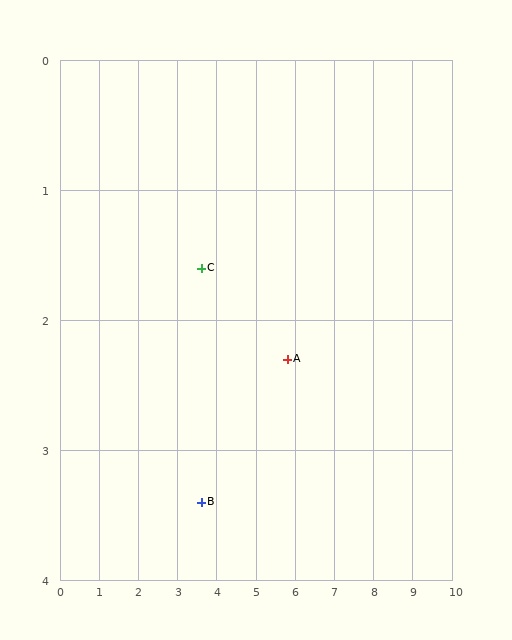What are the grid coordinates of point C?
Point C is at approximately (3.6, 1.6).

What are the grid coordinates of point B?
Point B is at approximately (3.6, 3.4).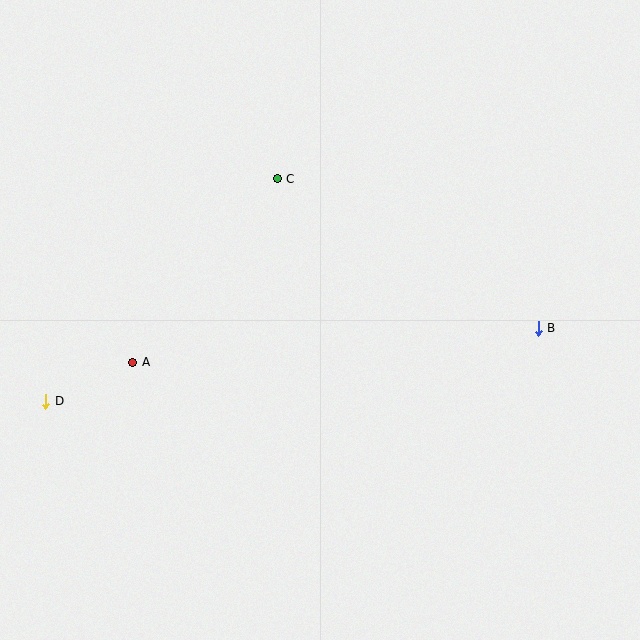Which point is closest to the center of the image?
Point C at (277, 179) is closest to the center.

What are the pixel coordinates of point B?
Point B is at (538, 328).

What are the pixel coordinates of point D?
Point D is at (46, 401).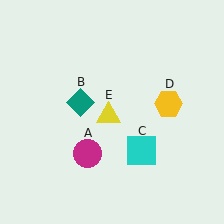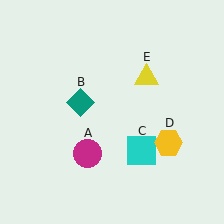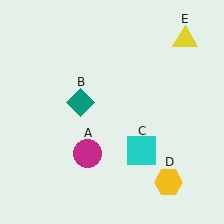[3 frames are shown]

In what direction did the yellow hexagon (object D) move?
The yellow hexagon (object D) moved down.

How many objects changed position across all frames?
2 objects changed position: yellow hexagon (object D), yellow triangle (object E).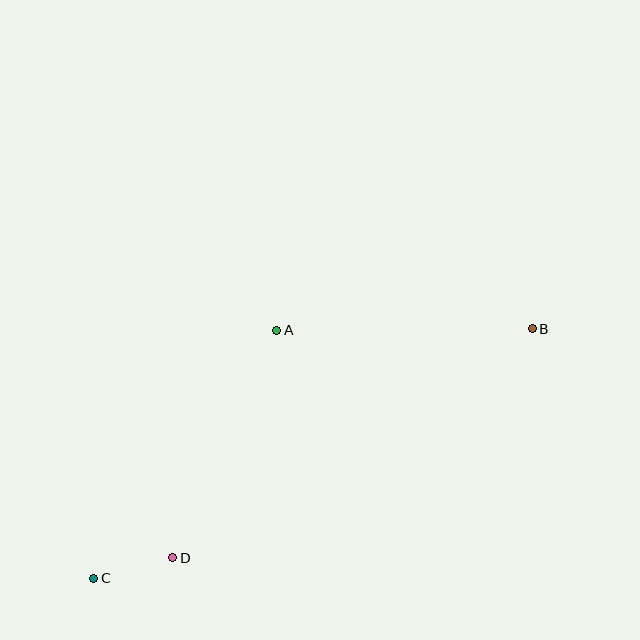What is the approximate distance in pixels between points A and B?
The distance between A and B is approximately 255 pixels.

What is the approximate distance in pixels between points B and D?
The distance between B and D is approximately 426 pixels.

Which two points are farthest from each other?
Points B and C are farthest from each other.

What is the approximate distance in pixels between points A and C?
The distance between A and C is approximately 308 pixels.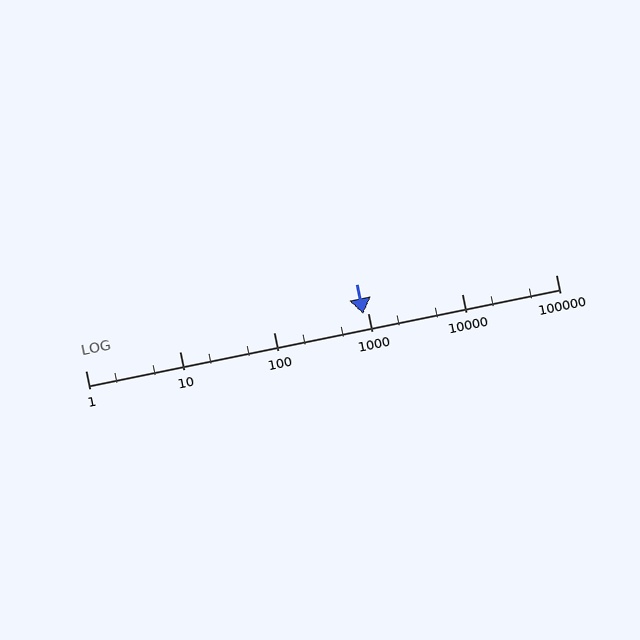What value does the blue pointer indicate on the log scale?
The pointer indicates approximately 900.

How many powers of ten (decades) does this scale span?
The scale spans 5 decades, from 1 to 100000.